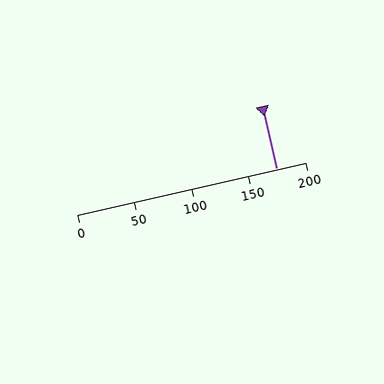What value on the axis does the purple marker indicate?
The marker indicates approximately 175.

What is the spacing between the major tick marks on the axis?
The major ticks are spaced 50 apart.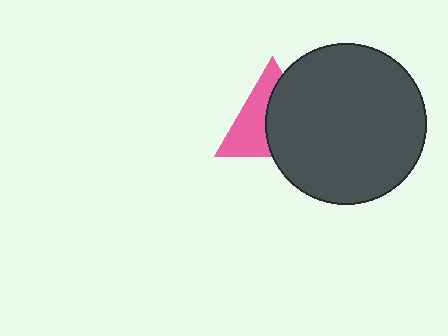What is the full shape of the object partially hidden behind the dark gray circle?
The partially hidden object is a pink triangle.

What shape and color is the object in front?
The object in front is a dark gray circle.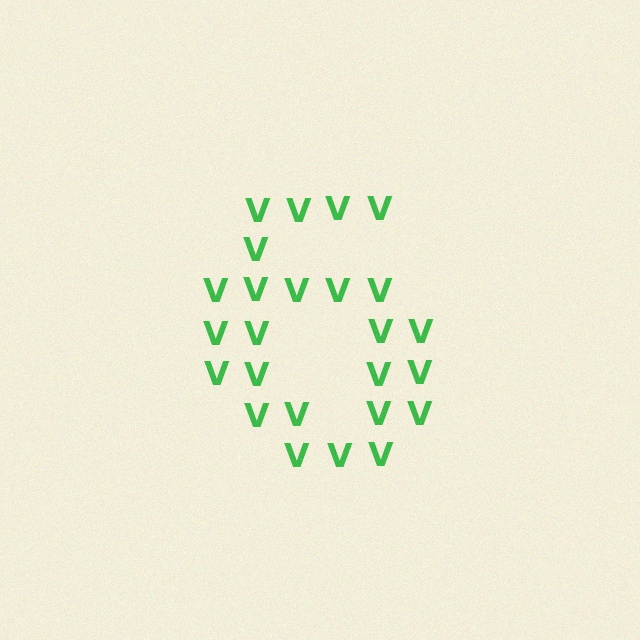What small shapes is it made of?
It is made of small letter V's.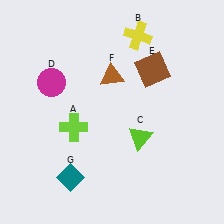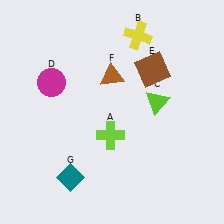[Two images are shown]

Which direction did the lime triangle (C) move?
The lime triangle (C) moved up.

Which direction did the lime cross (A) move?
The lime cross (A) moved right.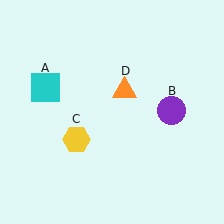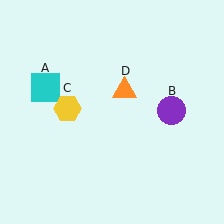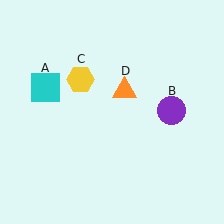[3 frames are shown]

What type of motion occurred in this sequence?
The yellow hexagon (object C) rotated clockwise around the center of the scene.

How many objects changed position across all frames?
1 object changed position: yellow hexagon (object C).